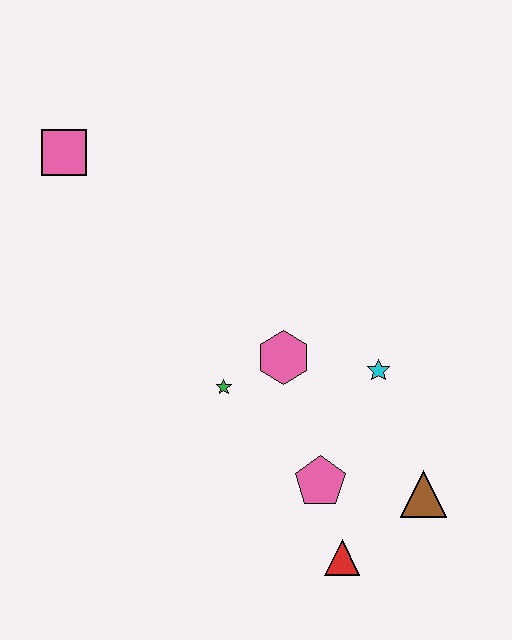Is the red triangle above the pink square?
No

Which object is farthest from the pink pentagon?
The pink square is farthest from the pink pentagon.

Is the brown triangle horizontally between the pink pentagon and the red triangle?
No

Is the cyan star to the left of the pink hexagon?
No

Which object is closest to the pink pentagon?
The red triangle is closest to the pink pentagon.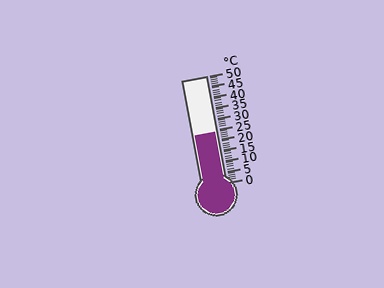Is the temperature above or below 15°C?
The temperature is above 15°C.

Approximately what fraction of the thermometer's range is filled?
The thermometer is filled to approximately 50% of its range.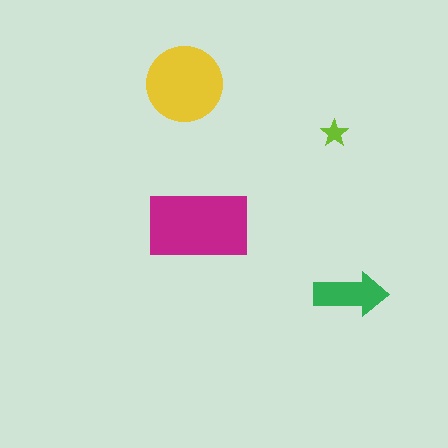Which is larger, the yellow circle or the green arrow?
The yellow circle.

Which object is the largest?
The magenta rectangle.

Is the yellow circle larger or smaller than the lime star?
Larger.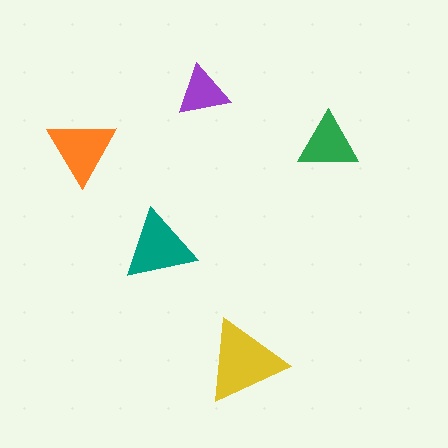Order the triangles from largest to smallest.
the yellow one, the teal one, the orange one, the green one, the purple one.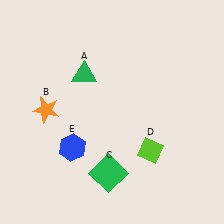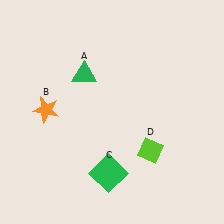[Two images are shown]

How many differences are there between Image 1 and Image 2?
There is 1 difference between the two images.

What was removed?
The blue hexagon (E) was removed in Image 2.